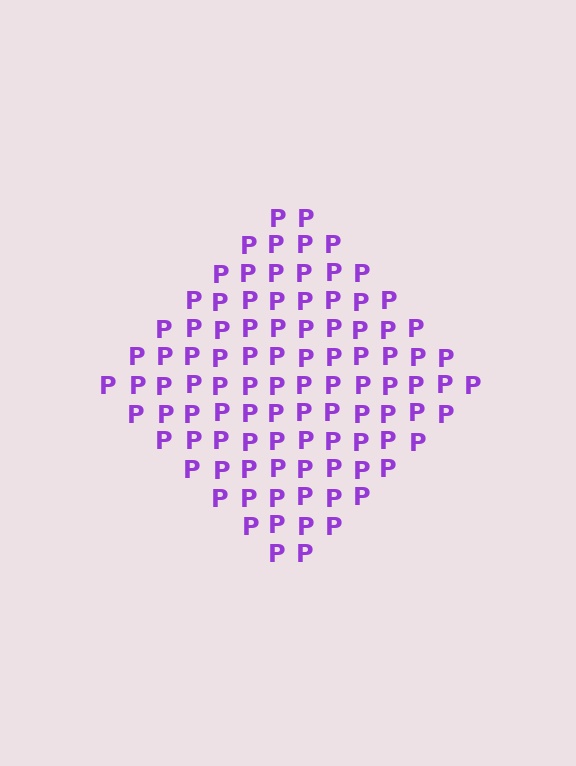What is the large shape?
The large shape is a diamond.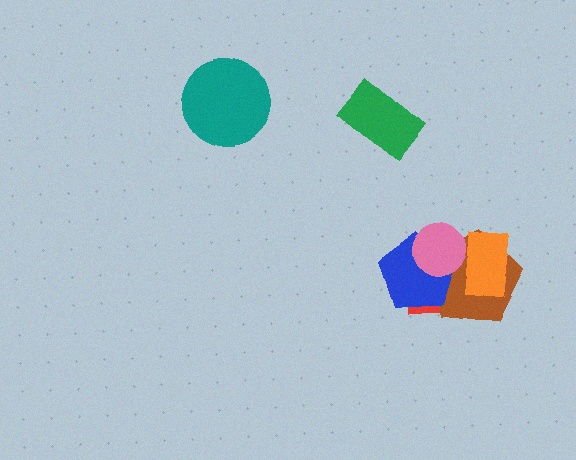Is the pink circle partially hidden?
No, no other shape covers it.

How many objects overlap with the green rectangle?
0 objects overlap with the green rectangle.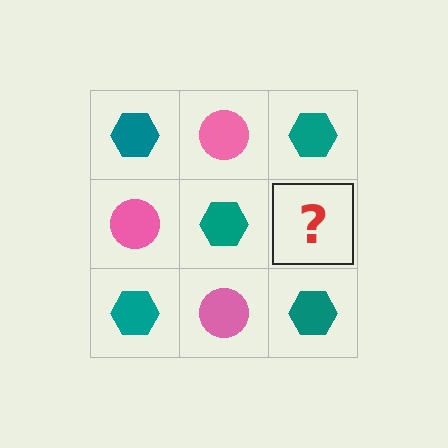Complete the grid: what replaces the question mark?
The question mark should be replaced with a pink circle.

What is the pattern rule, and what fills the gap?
The rule is that it alternates teal hexagon and pink circle in a checkerboard pattern. The gap should be filled with a pink circle.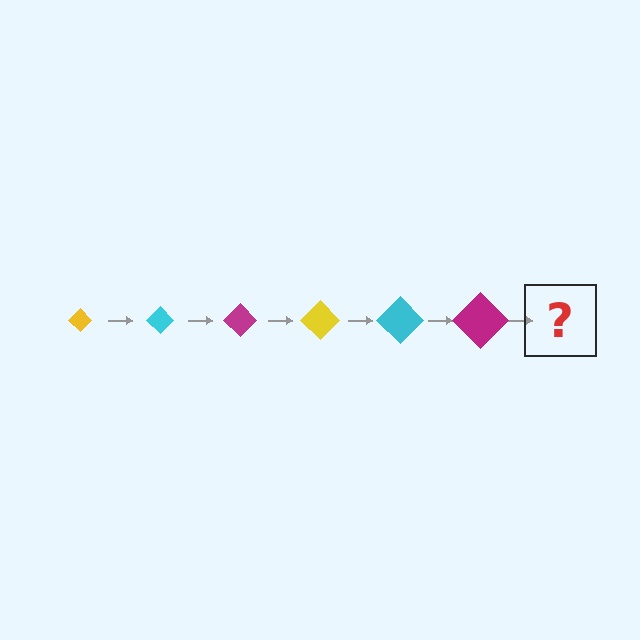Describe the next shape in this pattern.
It should be a yellow diamond, larger than the previous one.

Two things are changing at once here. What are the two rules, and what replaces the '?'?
The two rules are that the diamond grows larger each step and the color cycles through yellow, cyan, and magenta. The '?' should be a yellow diamond, larger than the previous one.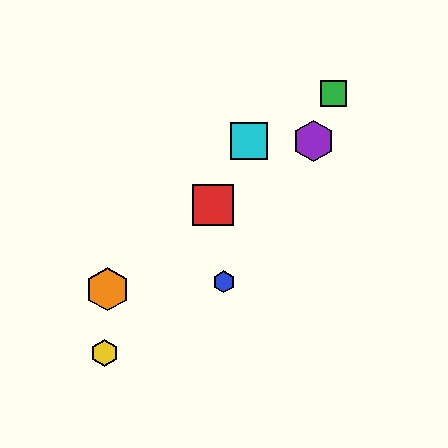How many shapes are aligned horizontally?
2 shapes (the purple hexagon, the cyan square) are aligned horizontally.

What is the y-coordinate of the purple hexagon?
The purple hexagon is at y≈141.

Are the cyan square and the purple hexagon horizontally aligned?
Yes, both are at y≈141.